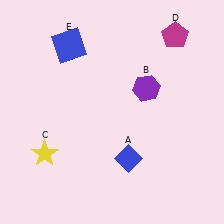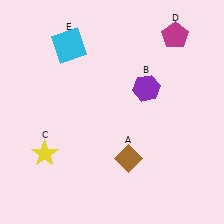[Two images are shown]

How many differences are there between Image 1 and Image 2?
There are 2 differences between the two images.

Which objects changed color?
A changed from blue to brown. E changed from blue to cyan.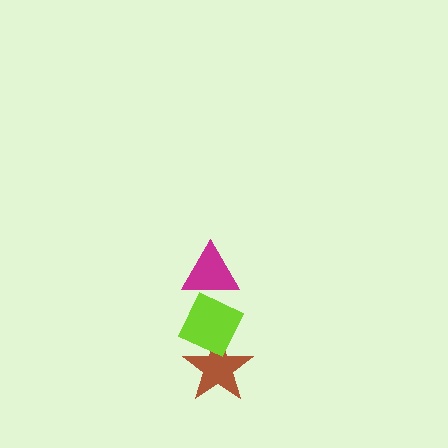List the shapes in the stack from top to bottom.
From top to bottom: the magenta triangle, the lime diamond, the brown star.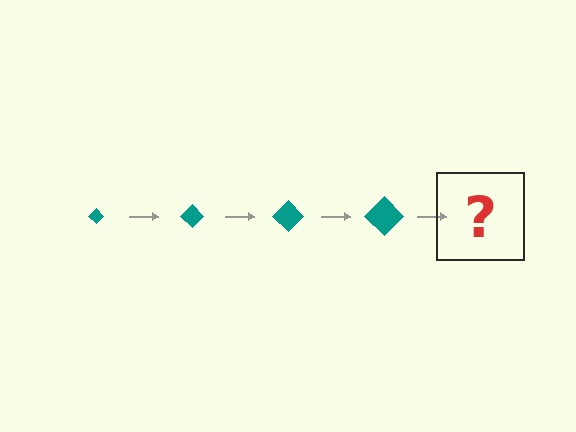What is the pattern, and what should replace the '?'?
The pattern is that the diamond gets progressively larger each step. The '?' should be a teal diamond, larger than the previous one.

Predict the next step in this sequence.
The next step is a teal diamond, larger than the previous one.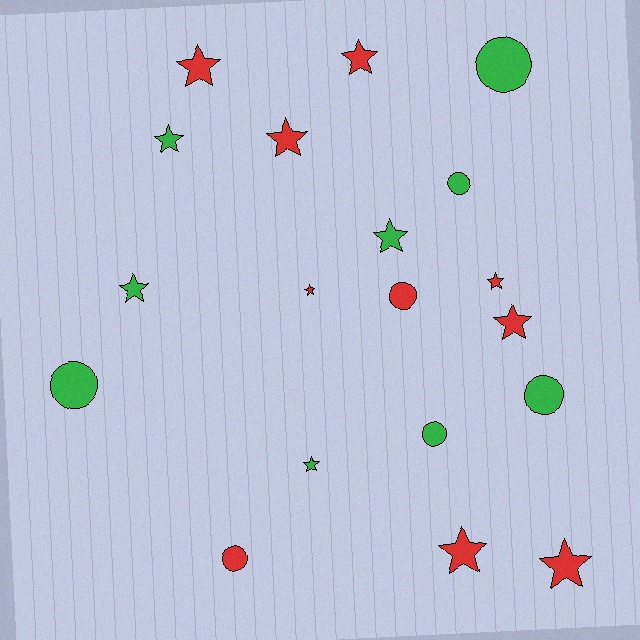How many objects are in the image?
There are 19 objects.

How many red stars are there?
There are 8 red stars.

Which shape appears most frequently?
Star, with 12 objects.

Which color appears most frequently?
Red, with 10 objects.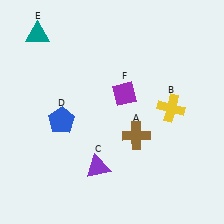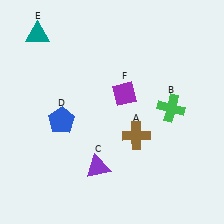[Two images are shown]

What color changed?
The cross (B) changed from yellow in Image 1 to green in Image 2.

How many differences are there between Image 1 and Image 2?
There is 1 difference between the two images.